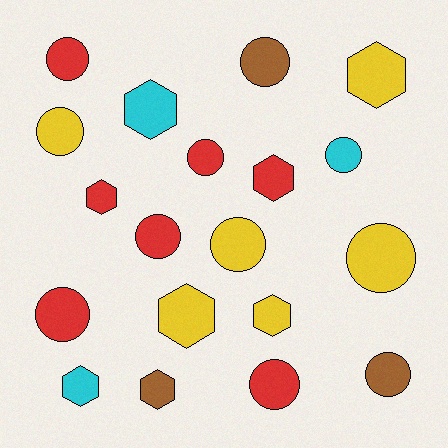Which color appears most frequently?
Red, with 7 objects.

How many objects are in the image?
There are 19 objects.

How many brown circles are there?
There are 2 brown circles.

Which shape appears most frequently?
Circle, with 11 objects.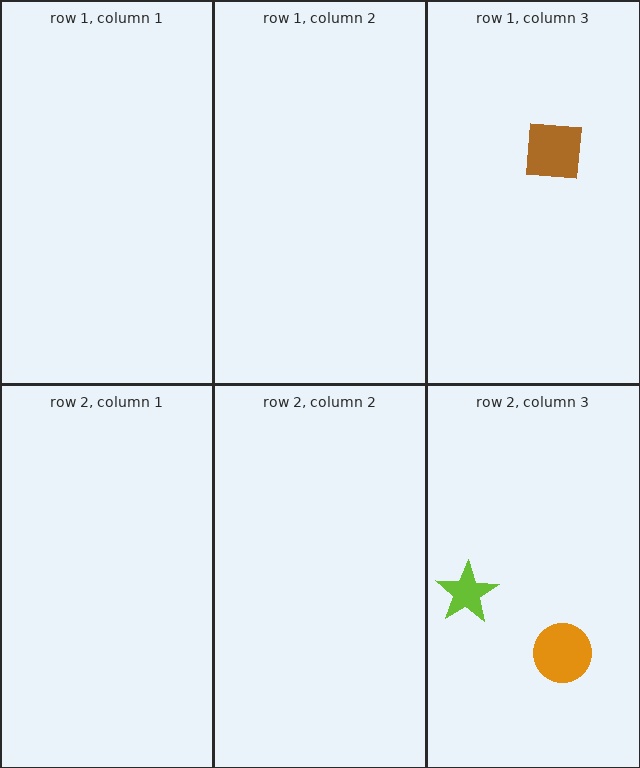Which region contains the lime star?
The row 2, column 3 region.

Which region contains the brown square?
The row 1, column 3 region.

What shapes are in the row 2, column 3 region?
The orange circle, the lime star.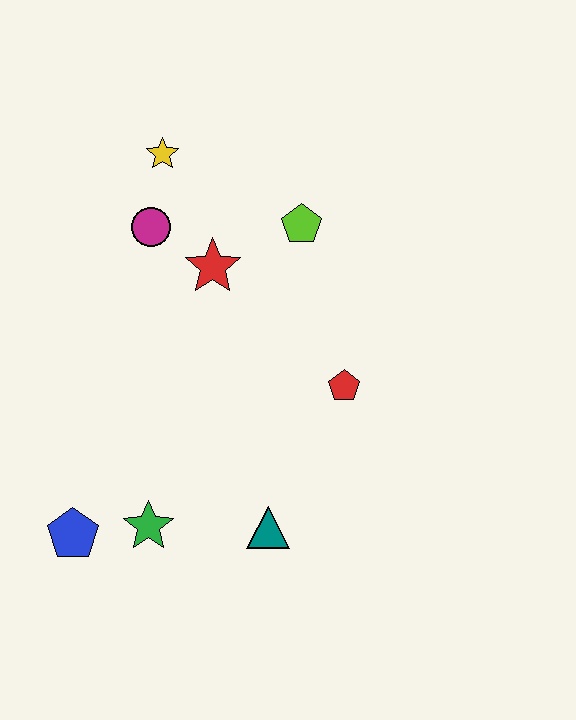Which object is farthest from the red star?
The blue pentagon is farthest from the red star.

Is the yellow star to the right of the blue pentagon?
Yes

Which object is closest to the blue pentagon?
The green star is closest to the blue pentagon.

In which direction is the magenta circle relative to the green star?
The magenta circle is above the green star.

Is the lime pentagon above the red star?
Yes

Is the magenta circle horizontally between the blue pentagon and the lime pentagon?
Yes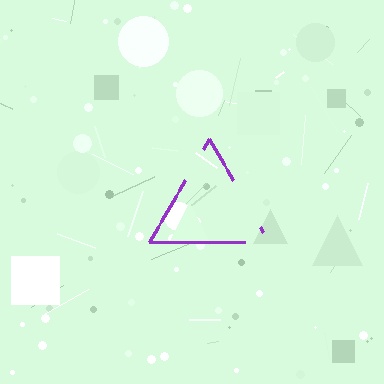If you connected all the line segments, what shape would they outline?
They would outline a triangle.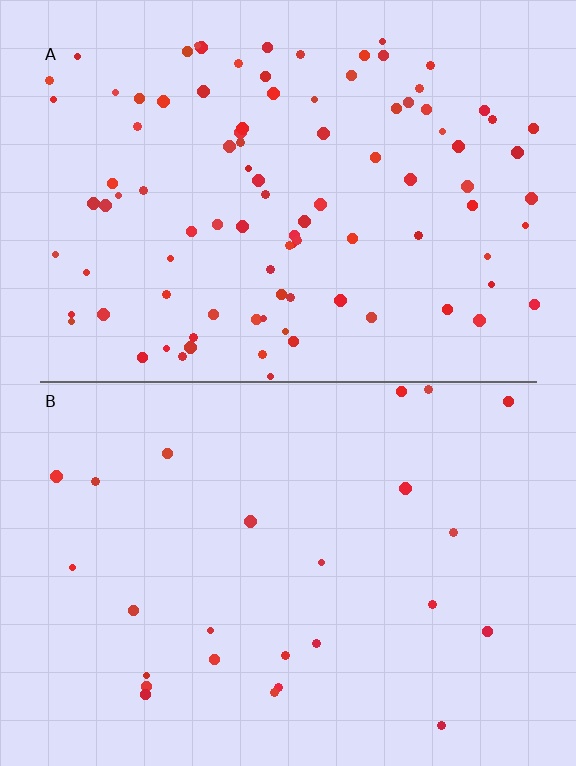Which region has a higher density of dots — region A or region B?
A (the top).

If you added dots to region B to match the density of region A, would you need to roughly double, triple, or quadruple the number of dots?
Approximately quadruple.